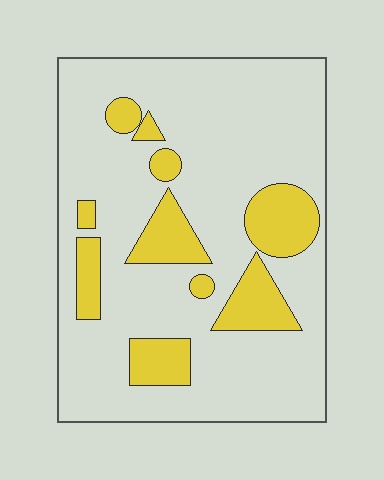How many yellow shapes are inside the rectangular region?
10.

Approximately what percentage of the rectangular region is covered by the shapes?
Approximately 20%.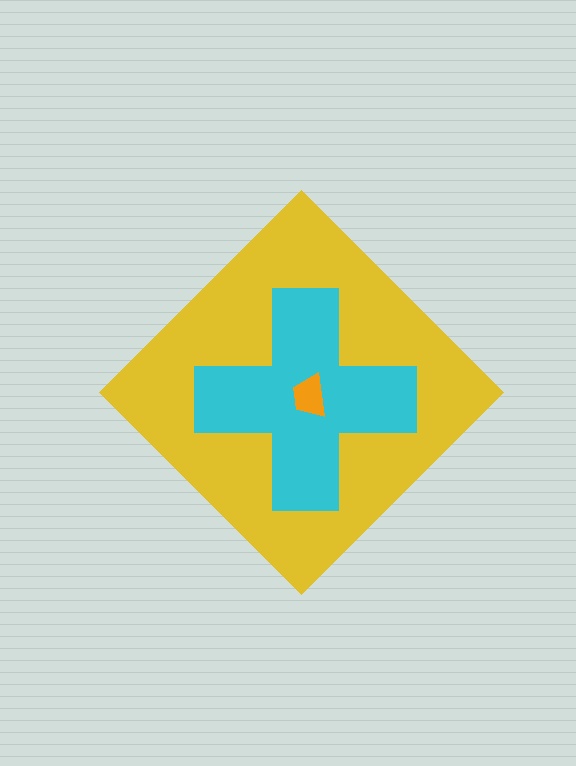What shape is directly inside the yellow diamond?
The cyan cross.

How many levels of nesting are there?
3.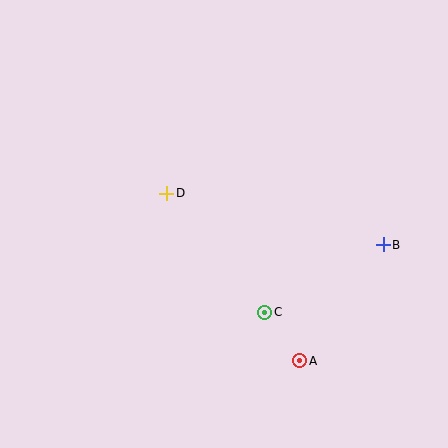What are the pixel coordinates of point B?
Point B is at (383, 245).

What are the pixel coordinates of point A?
Point A is at (300, 361).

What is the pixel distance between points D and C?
The distance between D and C is 154 pixels.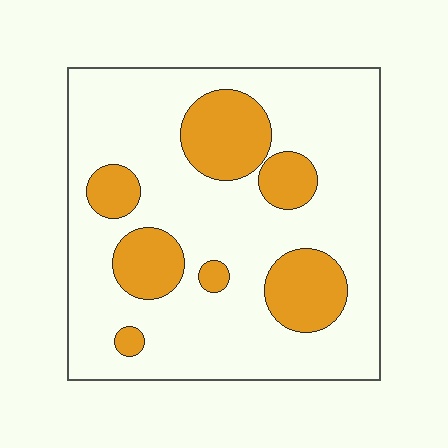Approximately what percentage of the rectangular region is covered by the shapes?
Approximately 25%.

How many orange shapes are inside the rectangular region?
7.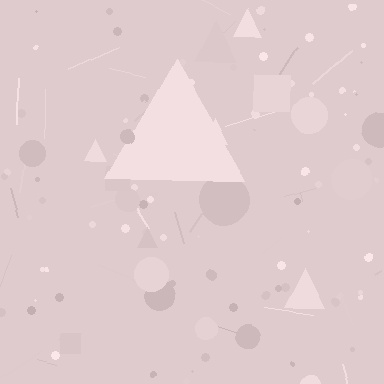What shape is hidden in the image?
A triangle is hidden in the image.